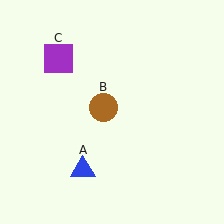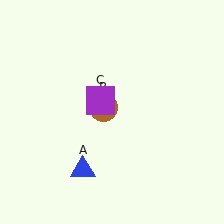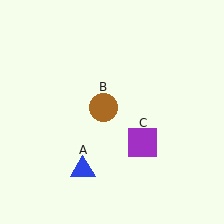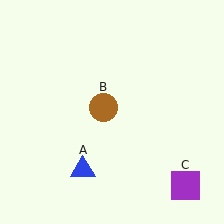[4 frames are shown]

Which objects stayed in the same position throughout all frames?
Blue triangle (object A) and brown circle (object B) remained stationary.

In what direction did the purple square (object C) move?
The purple square (object C) moved down and to the right.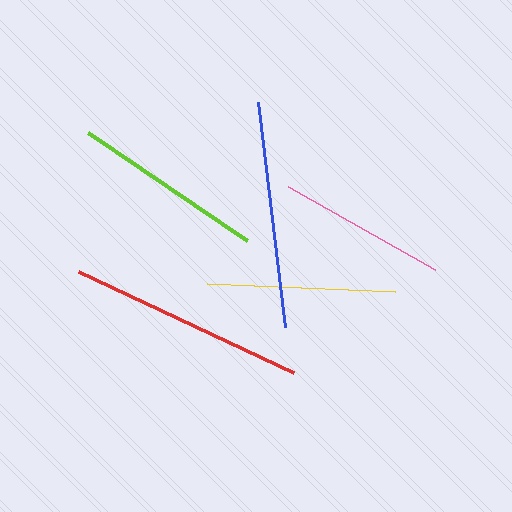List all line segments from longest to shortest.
From longest to shortest: red, blue, lime, yellow, pink.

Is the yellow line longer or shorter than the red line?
The red line is longer than the yellow line.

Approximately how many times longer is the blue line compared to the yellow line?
The blue line is approximately 1.2 times the length of the yellow line.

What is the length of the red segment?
The red segment is approximately 238 pixels long.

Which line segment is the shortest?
The pink line is the shortest at approximately 169 pixels.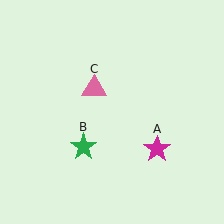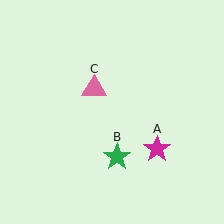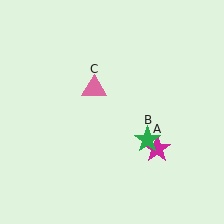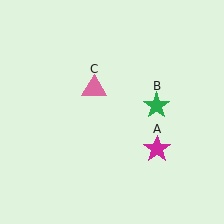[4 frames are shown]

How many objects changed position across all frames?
1 object changed position: green star (object B).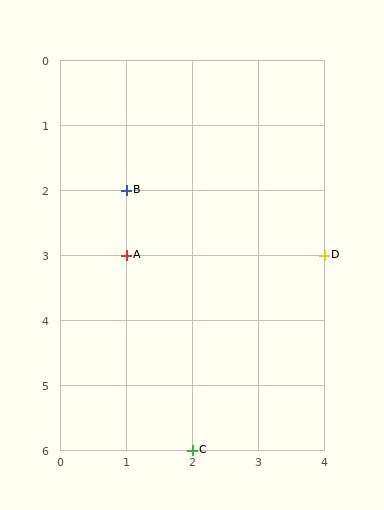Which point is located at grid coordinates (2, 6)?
Point C is at (2, 6).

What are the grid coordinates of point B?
Point B is at grid coordinates (1, 2).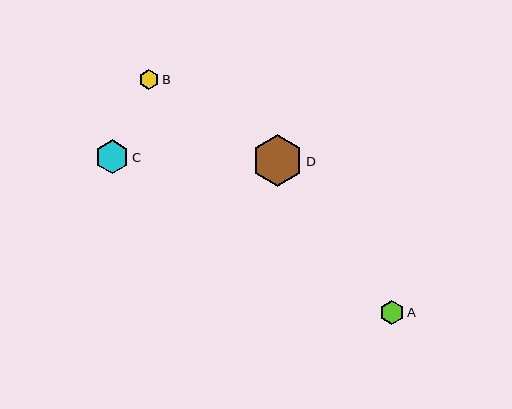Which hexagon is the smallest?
Hexagon B is the smallest with a size of approximately 20 pixels.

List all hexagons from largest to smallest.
From largest to smallest: D, C, A, B.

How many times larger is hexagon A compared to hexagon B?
Hexagon A is approximately 1.2 times the size of hexagon B.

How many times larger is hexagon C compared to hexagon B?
Hexagon C is approximately 1.7 times the size of hexagon B.